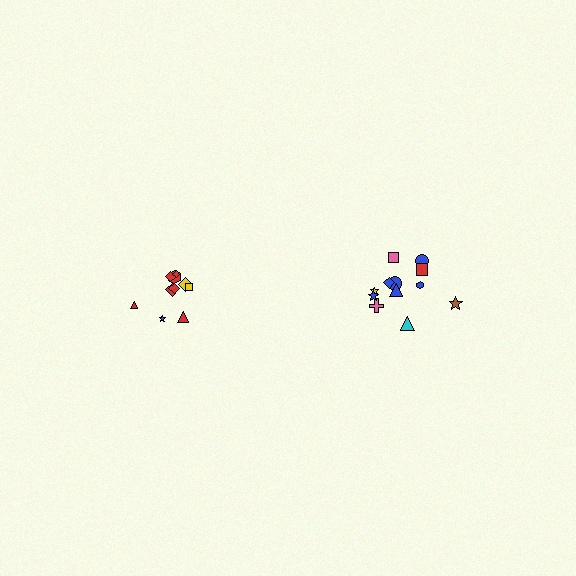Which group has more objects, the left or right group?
The right group.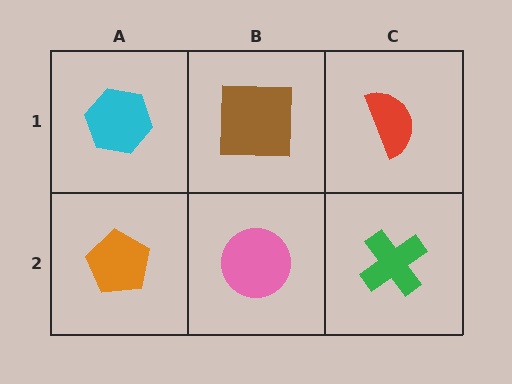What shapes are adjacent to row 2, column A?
A cyan hexagon (row 1, column A), a pink circle (row 2, column B).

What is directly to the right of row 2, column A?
A pink circle.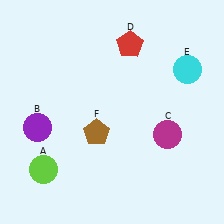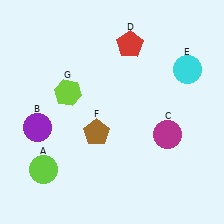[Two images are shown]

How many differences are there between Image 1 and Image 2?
There is 1 difference between the two images.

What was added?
A lime hexagon (G) was added in Image 2.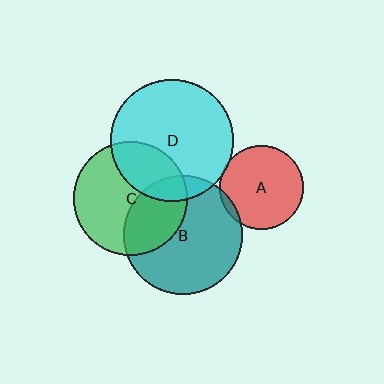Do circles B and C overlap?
Yes.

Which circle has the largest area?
Circle D (cyan).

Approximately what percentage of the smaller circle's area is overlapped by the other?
Approximately 35%.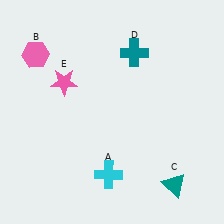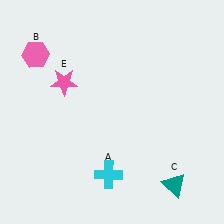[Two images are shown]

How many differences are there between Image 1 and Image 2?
There is 1 difference between the two images.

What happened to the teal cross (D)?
The teal cross (D) was removed in Image 2. It was in the top-right area of Image 1.